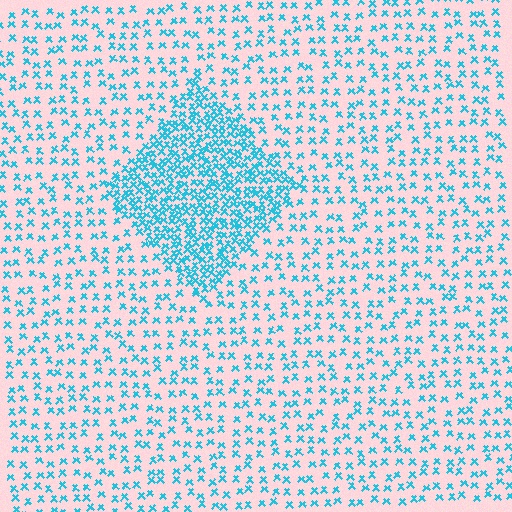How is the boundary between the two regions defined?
The boundary is defined by a change in element density (approximately 2.6x ratio). All elements are the same color, size, and shape.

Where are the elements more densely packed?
The elements are more densely packed inside the diamond boundary.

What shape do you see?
I see a diamond.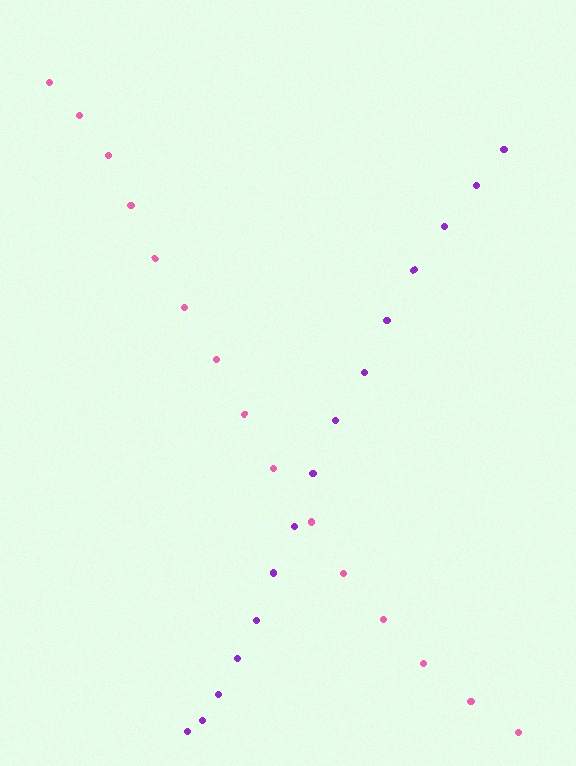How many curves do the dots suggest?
There are 2 distinct paths.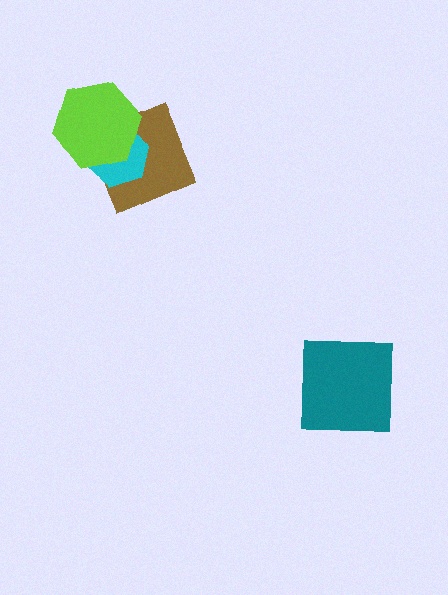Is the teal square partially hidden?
No, no other shape covers it.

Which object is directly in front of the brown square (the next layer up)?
The cyan hexagon is directly in front of the brown square.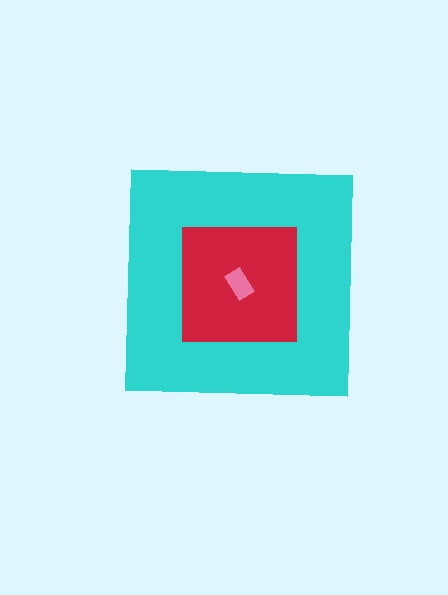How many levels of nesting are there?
3.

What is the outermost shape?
The cyan square.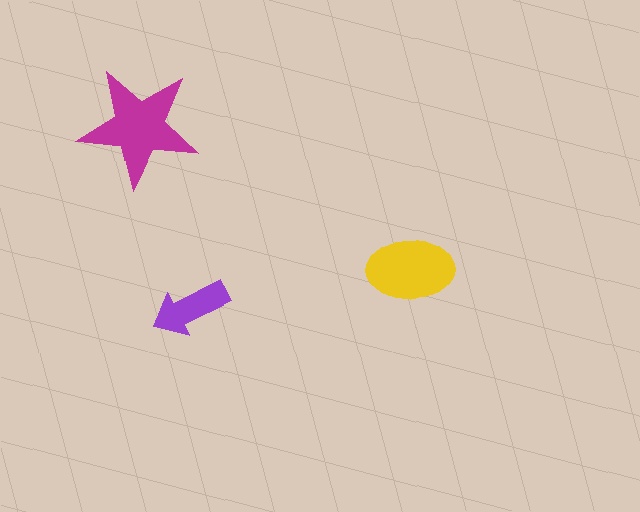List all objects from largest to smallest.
The magenta star, the yellow ellipse, the purple arrow.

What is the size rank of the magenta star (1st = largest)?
1st.